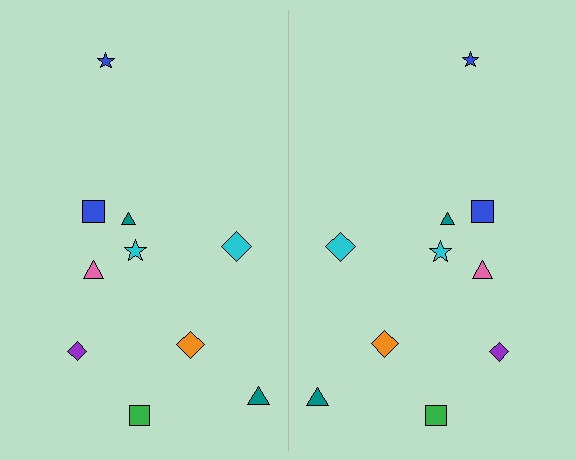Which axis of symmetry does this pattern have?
The pattern has a vertical axis of symmetry running through the center of the image.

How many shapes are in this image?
There are 20 shapes in this image.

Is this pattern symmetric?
Yes, this pattern has bilateral (reflection) symmetry.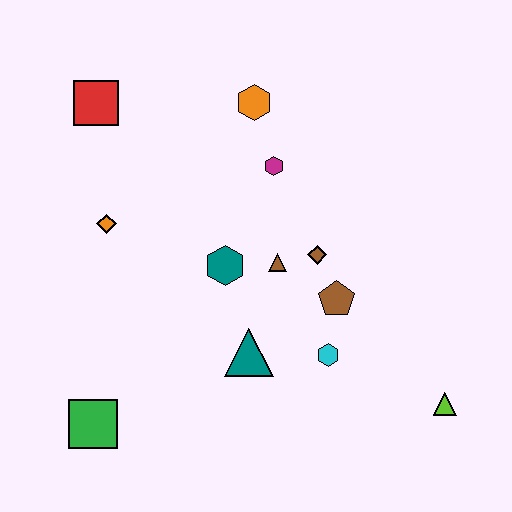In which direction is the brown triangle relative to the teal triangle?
The brown triangle is above the teal triangle.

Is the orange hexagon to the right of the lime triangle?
No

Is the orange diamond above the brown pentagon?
Yes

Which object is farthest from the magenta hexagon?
The green square is farthest from the magenta hexagon.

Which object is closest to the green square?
The teal triangle is closest to the green square.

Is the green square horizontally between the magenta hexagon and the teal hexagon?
No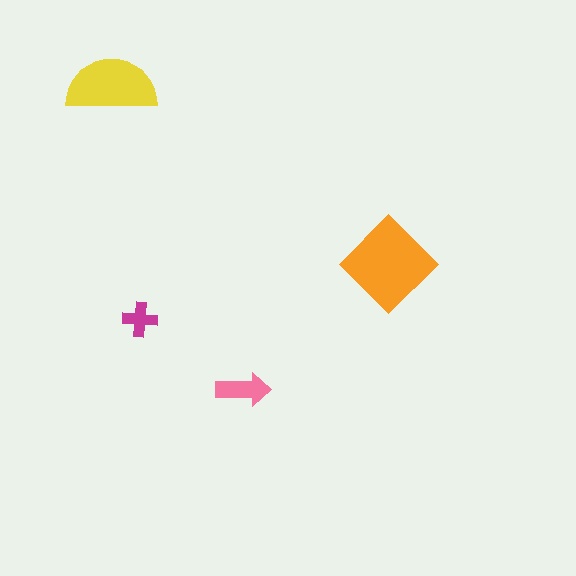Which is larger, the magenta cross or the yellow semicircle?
The yellow semicircle.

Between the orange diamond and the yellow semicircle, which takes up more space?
The orange diamond.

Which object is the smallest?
The magenta cross.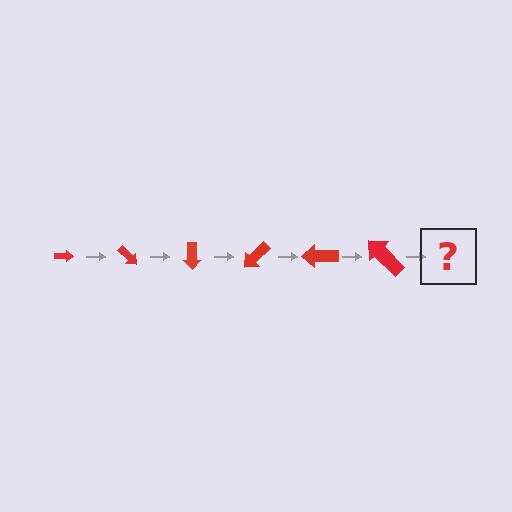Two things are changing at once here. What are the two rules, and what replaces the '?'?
The two rules are that the arrow grows larger each step and it rotates 45 degrees each step. The '?' should be an arrow, larger than the previous one and rotated 270 degrees from the start.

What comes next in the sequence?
The next element should be an arrow, larger than the previous one and rotated 270 degrees from the start.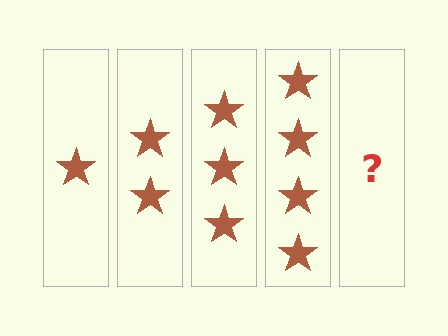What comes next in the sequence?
The next element should be 5 stars.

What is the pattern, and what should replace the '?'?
The pattern is that each step adds one more star. The '?' should be 5 stars.